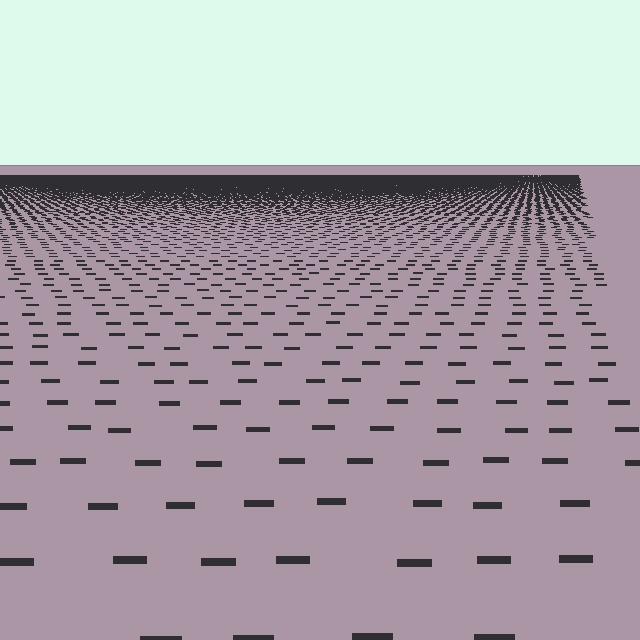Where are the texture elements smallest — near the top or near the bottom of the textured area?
Near the top.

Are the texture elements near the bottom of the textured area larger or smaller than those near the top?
Larger. Near the bottom, elements are closer to the viewer and appear at a bigger on-screen size.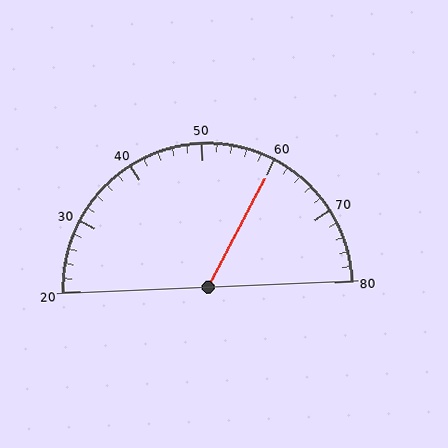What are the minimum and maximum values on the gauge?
The gauge ranges from 20 to 80.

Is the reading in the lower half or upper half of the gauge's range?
The reading is in the upper half of the range (20 to 80).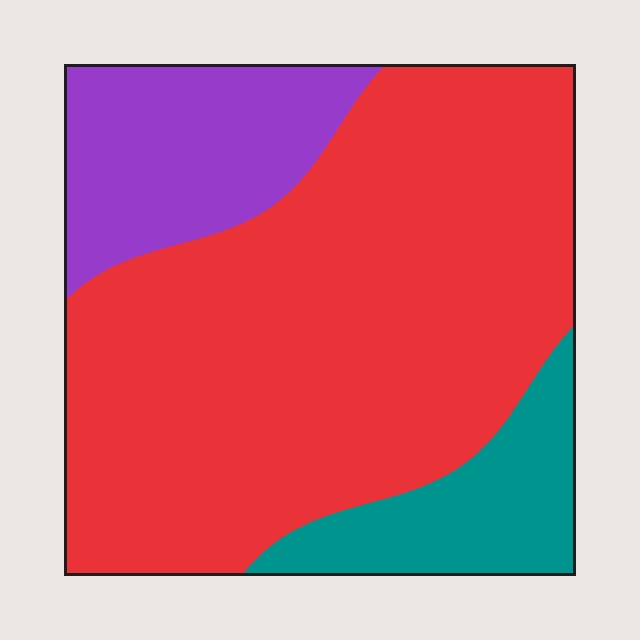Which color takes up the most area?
Red, at roughly 70%.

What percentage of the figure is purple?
Purple covers about 20% of the figure.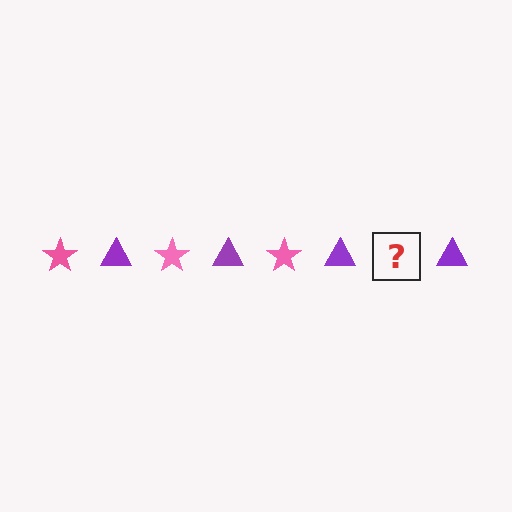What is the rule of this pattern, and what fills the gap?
The rule is that the pattern alternates between pink star and purple triangle. The gap should be filled with a pink star.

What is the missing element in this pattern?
The missing element is a pink star.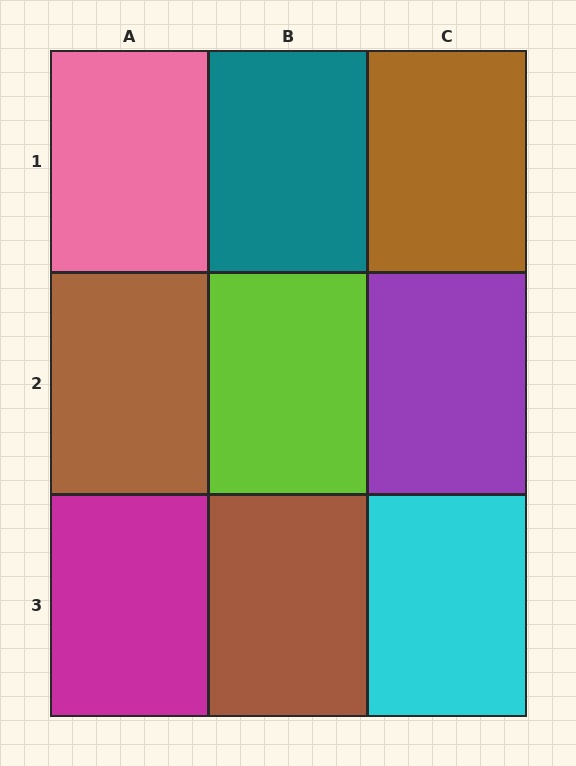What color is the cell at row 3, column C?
Cyan.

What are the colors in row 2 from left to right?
Brown, lime, purple.